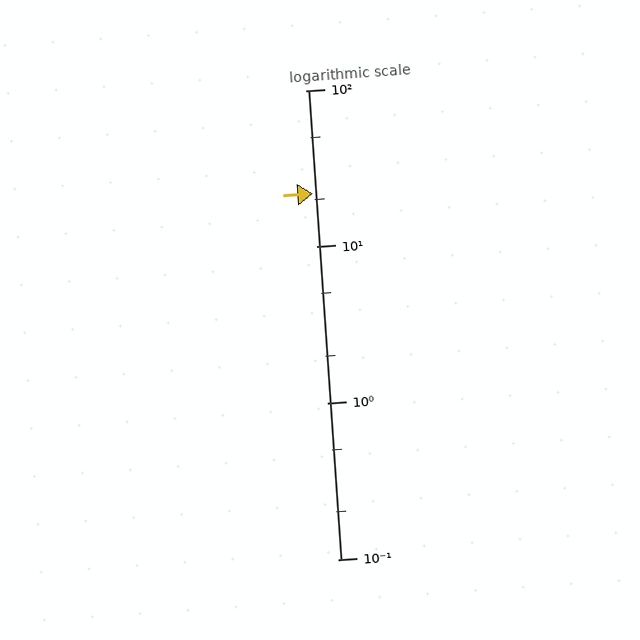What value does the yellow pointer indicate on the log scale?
The pointer indicates approximately 22.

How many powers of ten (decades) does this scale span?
The scale spans 3 decades, from 0.1 to 100.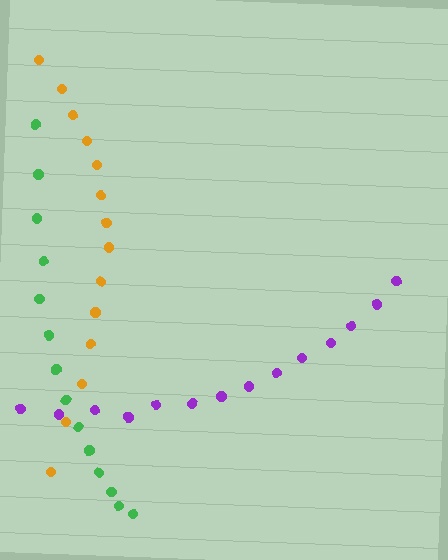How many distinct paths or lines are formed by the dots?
There are 3 distinct paths.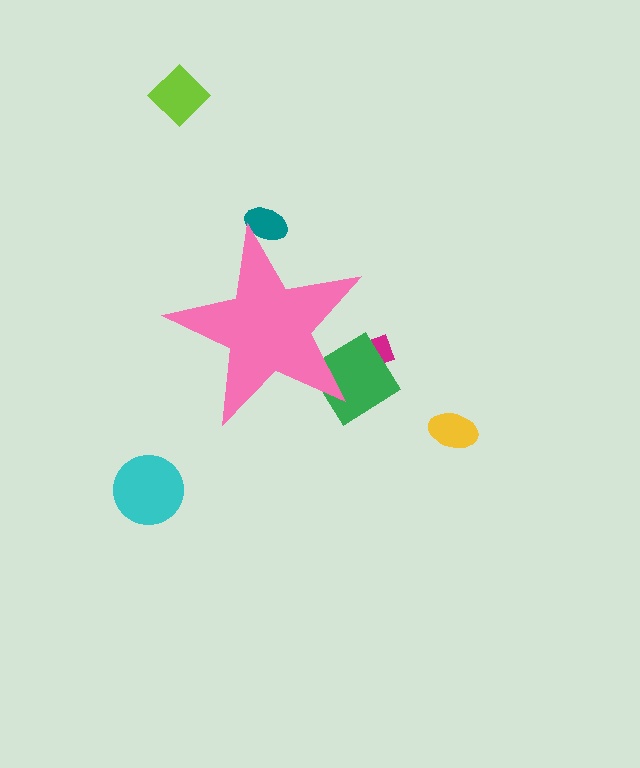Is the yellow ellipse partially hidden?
No, the yellow ellipse is fully visible.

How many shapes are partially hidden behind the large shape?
3 shapes are partially hidden.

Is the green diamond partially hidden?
Yes, the green diamond is partially hidden behind the pink star.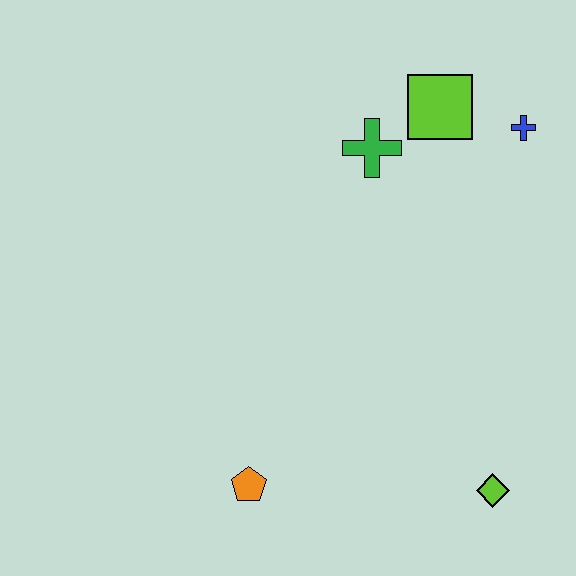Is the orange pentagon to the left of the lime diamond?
Yes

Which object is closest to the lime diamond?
The orange pentagon is closest to the lime diamond.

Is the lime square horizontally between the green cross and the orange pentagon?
No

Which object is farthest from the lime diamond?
The lime square is farthest from the lime diamond.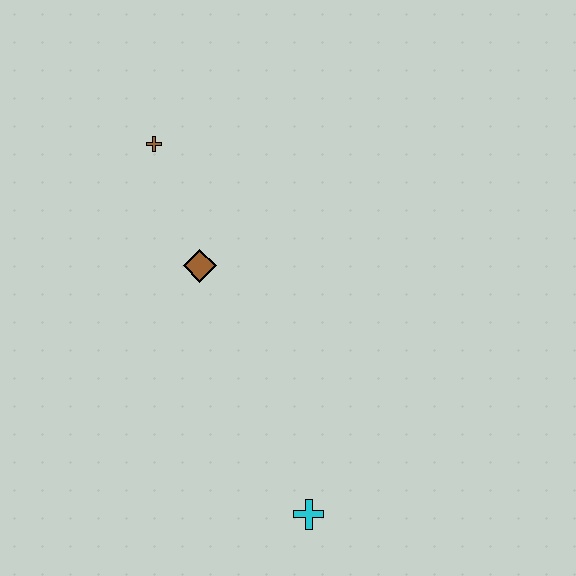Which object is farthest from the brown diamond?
The cyan cross is farthest from the brown diamond.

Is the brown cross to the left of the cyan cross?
Yes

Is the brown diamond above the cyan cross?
Yes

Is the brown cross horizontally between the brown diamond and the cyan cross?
No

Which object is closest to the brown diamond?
The brown cross is closest to the brown diamond.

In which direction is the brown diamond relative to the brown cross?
The brown diamond is below the brown cross.